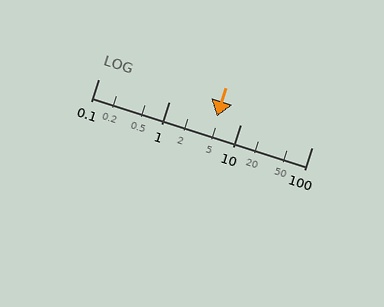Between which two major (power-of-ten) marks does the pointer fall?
The pointer is between 1 and 10.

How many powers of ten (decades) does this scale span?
The scale spans 3 decades, from 0.1 to 100.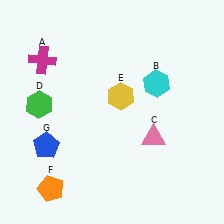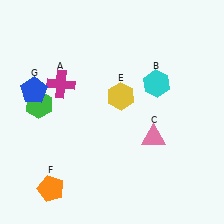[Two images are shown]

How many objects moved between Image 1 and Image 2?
2 objects moved between the two images.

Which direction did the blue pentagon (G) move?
The blue pentagon (G) moved up.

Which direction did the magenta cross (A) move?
The magenta cross (A) moved down.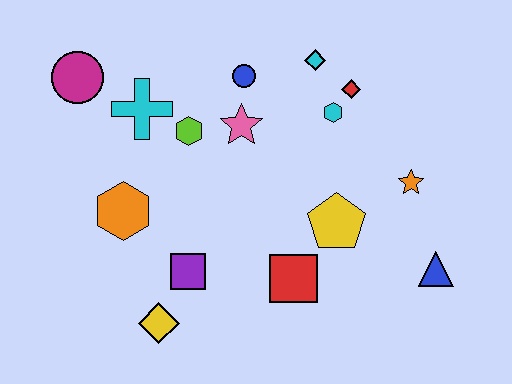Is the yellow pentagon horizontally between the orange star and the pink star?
Yes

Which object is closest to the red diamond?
The cyan hexagon is closest to the red diamond.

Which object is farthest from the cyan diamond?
The yellow diamond is farthest from the cyan diamond.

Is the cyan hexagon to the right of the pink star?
Yes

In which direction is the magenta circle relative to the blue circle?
The magenta circle is to the left of the blue circle.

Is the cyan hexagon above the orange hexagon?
Yes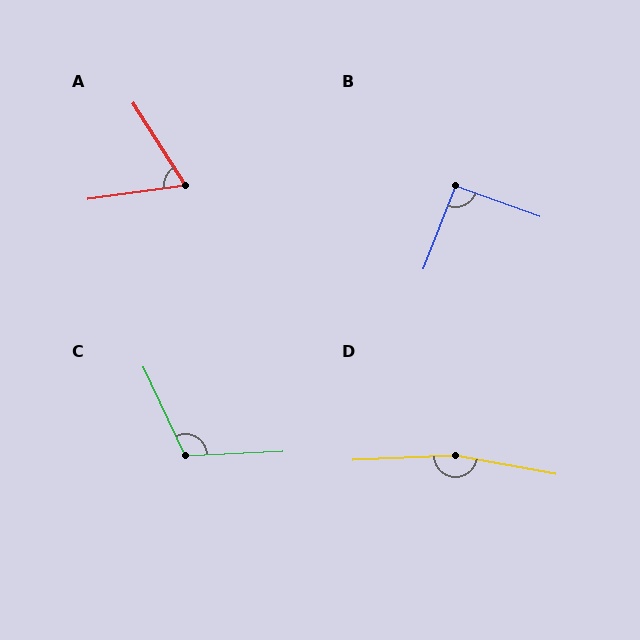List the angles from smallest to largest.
A (65°), B (91°), C (112°), D (167°).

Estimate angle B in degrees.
Approximately 91 degrees.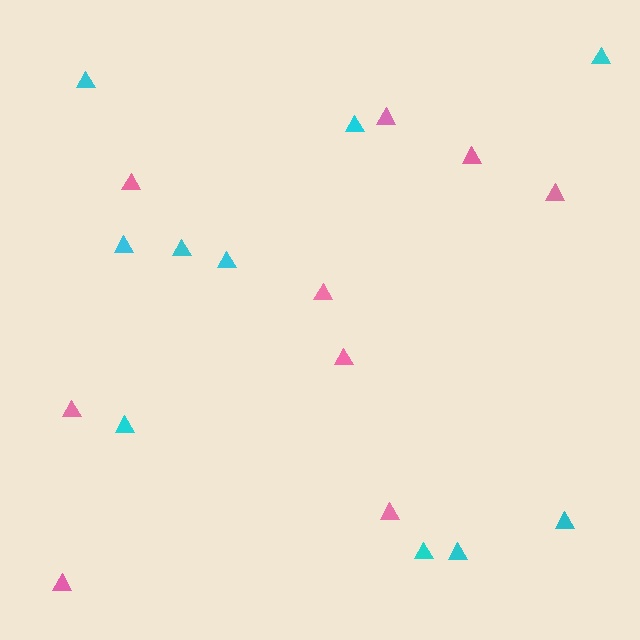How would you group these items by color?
There are 2 groups: one group of cyan triangles (10) and one group of pink triangles (9).